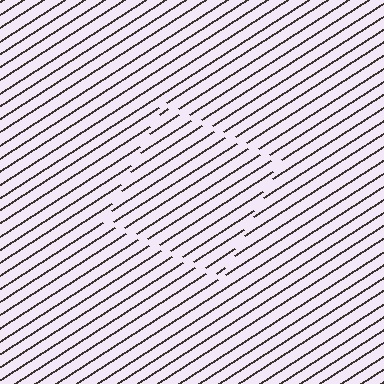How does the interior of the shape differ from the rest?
The interior of the shape contains the same grating, shifted by half a period — the contour is defined by the phase discontinuity where line-ends from the inner and outer gratings abut.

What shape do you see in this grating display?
An illusory square. The interior of the shape contains the same grating, shifted by half a period — the contour is defined by the phase discontinuity where line-ends from the inner and outer gratings abut.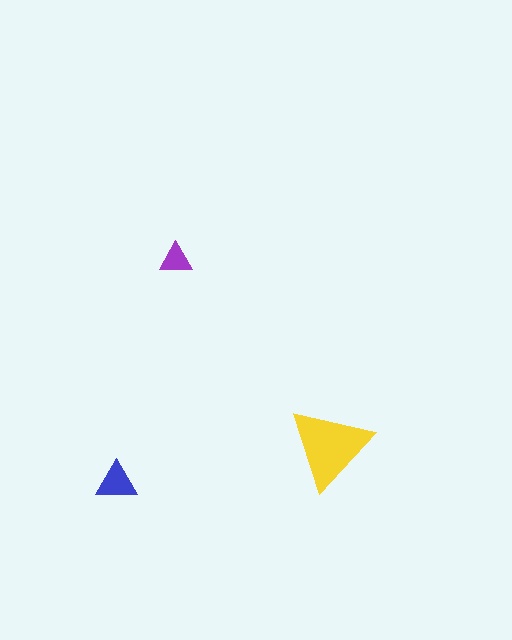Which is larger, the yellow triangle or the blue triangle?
The yellow one.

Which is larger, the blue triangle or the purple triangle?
The blue one.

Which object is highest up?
The purple triangle is topmost.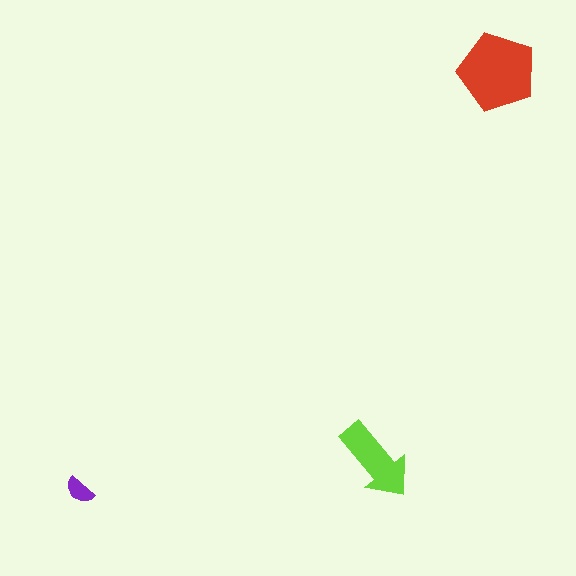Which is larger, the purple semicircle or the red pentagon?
The red pentagon.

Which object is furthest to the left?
The purple semicircle is leftmost.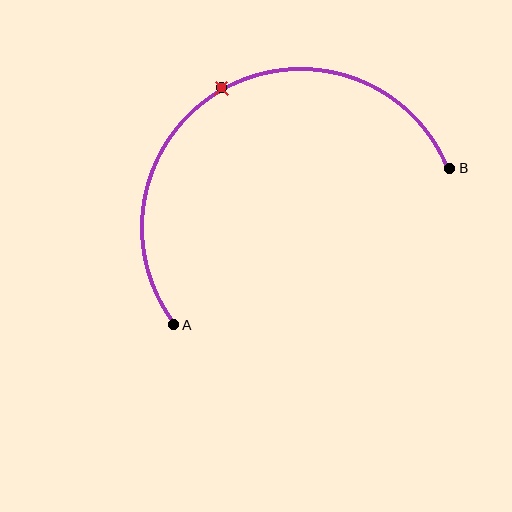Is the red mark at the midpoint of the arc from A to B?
Yes. The red mark lies on the arc at equal arc-length from both A and B — it is the arc midpoint.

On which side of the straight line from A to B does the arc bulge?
The arc bulges above the straight line connecting A and B.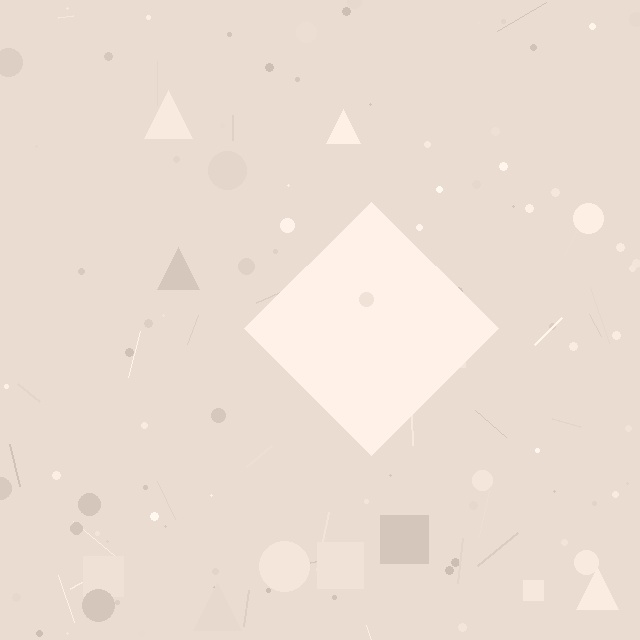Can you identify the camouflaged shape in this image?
The camouflaged shape is a diamond.